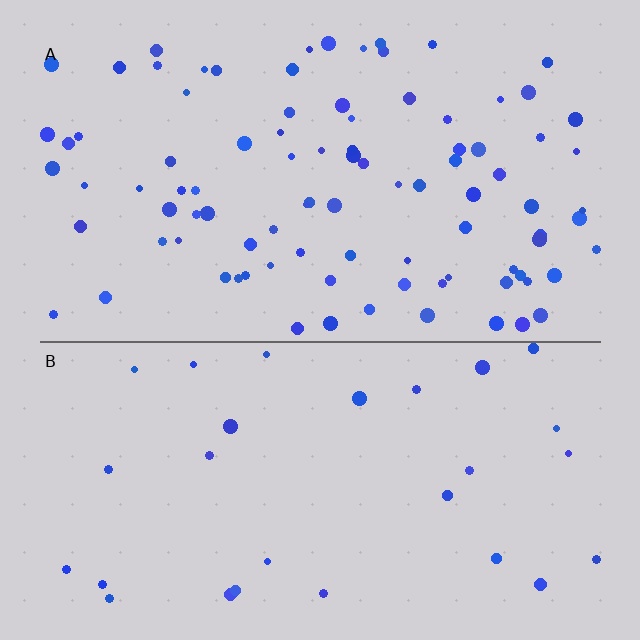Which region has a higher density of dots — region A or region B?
A (the top).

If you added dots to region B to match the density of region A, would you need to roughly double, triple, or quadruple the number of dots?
Approximately triple.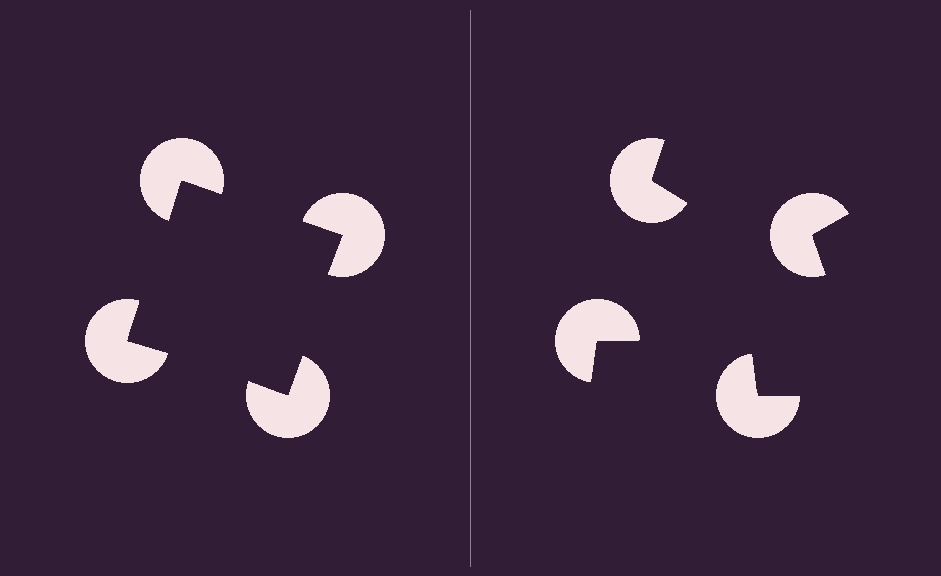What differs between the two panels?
The pac-man discs are positioned identically on both sides; only the wedge orientations differ. On the left they align to a square; on the right they are misaligned.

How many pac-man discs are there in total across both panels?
8 — 4 on each side.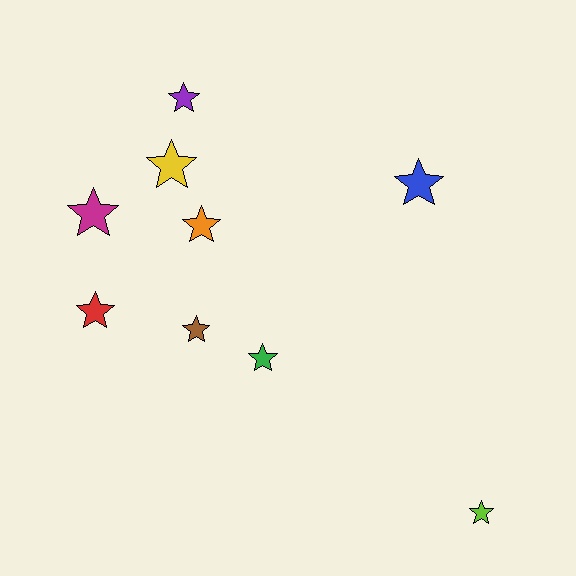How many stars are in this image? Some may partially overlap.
There are 9 stars.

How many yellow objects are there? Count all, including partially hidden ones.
There is 1 yellow object.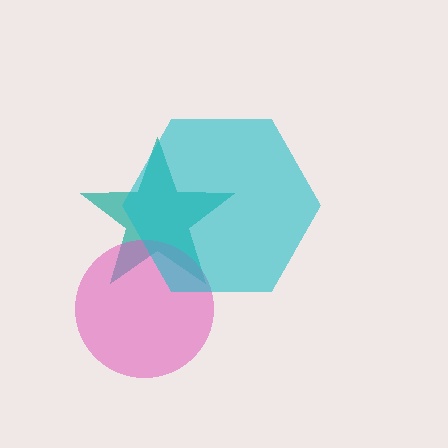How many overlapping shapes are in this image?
There are 3 overlapping shapes in the image.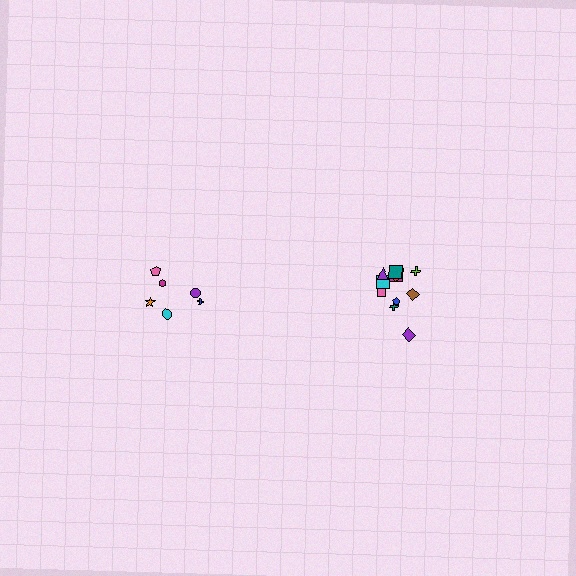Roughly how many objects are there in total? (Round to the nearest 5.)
Roughly 20 objects in total.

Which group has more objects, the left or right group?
The right group.